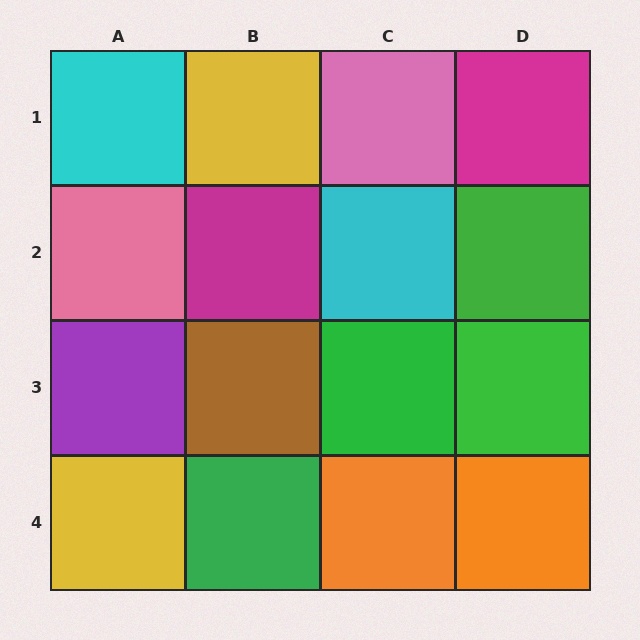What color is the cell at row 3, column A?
Purple.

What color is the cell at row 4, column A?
Yellow.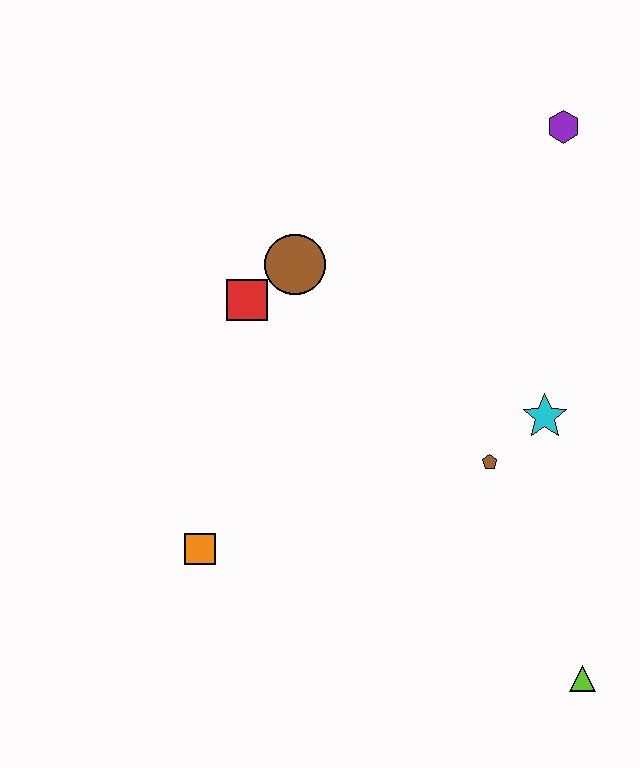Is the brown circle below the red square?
No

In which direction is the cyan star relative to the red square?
The cyan star is to the right of the red square.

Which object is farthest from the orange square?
The purple hexagon is farthest from the orange square.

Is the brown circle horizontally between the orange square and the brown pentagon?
Yes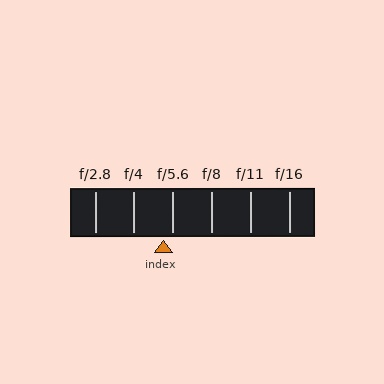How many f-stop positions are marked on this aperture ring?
There are 6 f-stop positions marked.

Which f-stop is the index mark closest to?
The index mark is closest to f/5.6.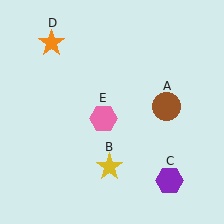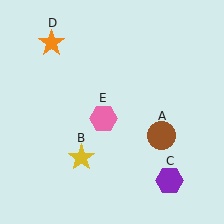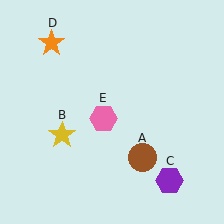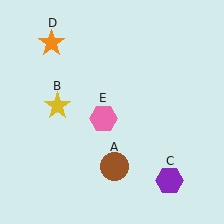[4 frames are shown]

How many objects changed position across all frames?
2 objects changed position: brown circle (object A), yellow star (object B).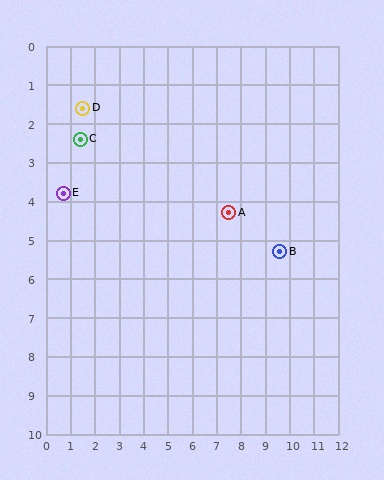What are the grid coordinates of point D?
Point D is at approximately (1.5, 1.6).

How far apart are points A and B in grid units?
Points A and B are about 2.3 grid units apart.